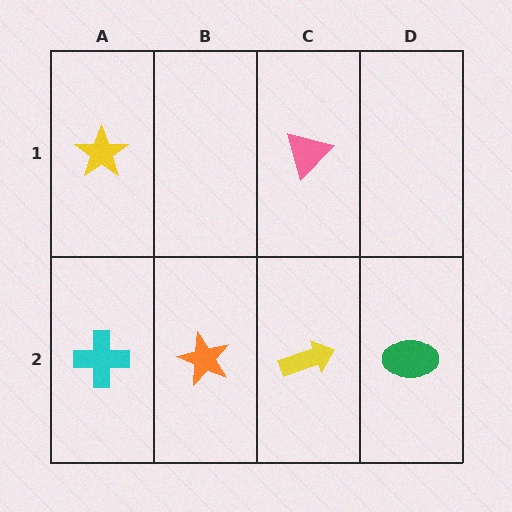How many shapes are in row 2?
4 shapes.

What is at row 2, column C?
A yellow arrow.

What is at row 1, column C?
A pink triangle.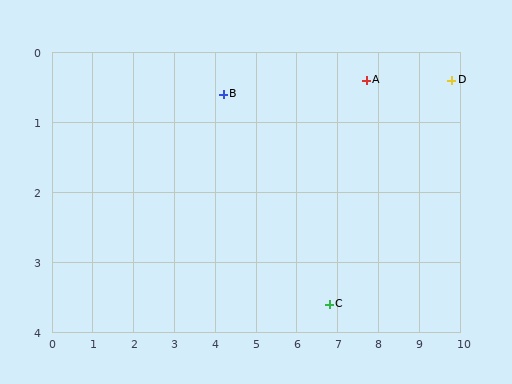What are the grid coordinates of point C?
Point C is at approximately (6.8, 3.6).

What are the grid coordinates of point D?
Point D is at approximately (9.8, 0.4).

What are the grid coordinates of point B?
Point B is at approximately (4.2, 0.6).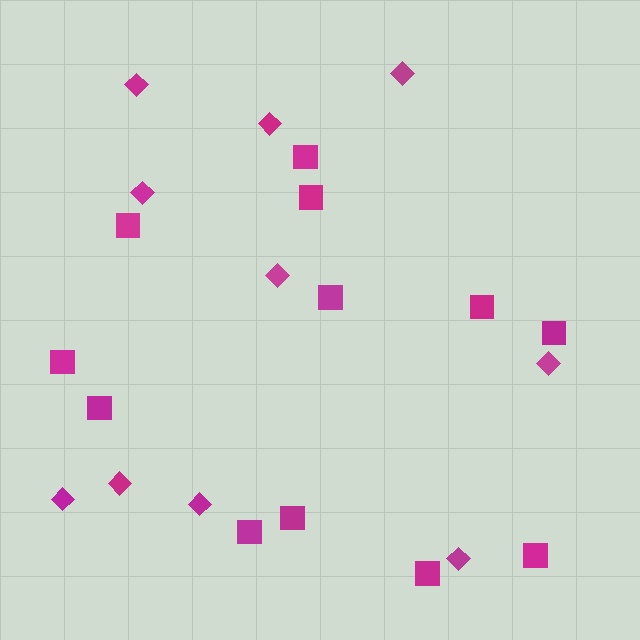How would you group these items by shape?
There are 2 groups: one group of diamonds (10) and one group of squares (12).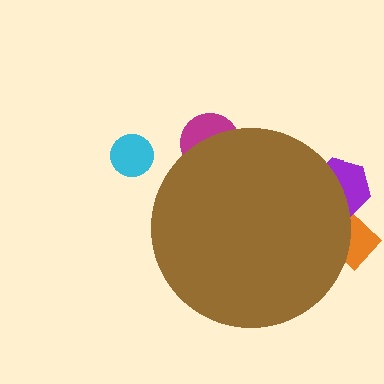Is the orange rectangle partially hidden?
Yes, the orange rectangle is partially hidden behind the brown circle.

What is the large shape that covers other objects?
A brown circle.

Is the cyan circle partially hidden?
No, the cyan circle is fully visible.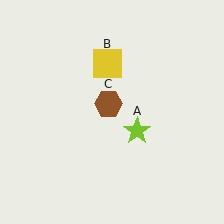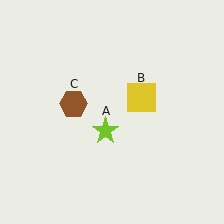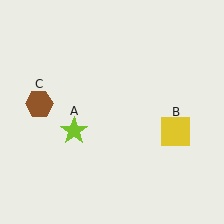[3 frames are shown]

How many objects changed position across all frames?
3 objects changed position: lime star (object A), yellow square (object B), brown hexagon (object C).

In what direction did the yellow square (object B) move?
The yellow square (object B) moved down and to the right.